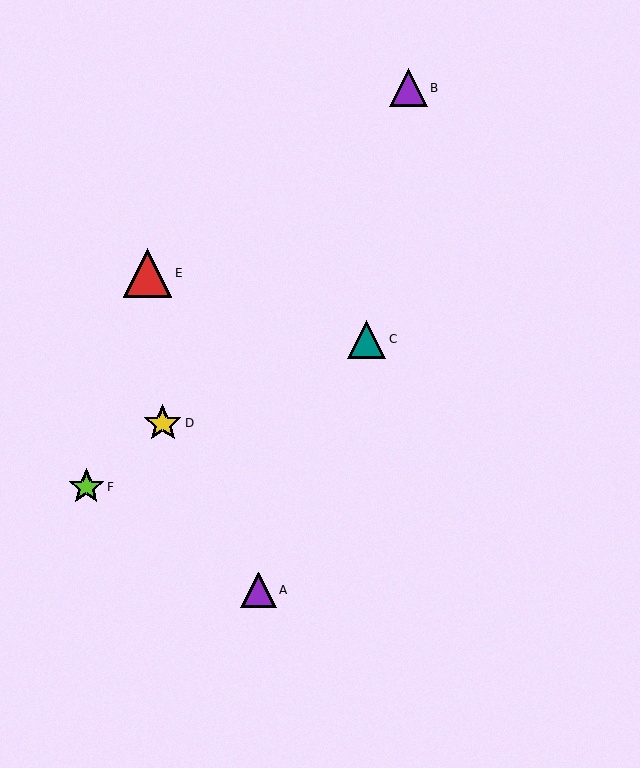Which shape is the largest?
The red triangle (labeled E) is the largest.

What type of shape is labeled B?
Shape B is a purple triangle.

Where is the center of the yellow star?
The center of the yellow star is at (163, 423).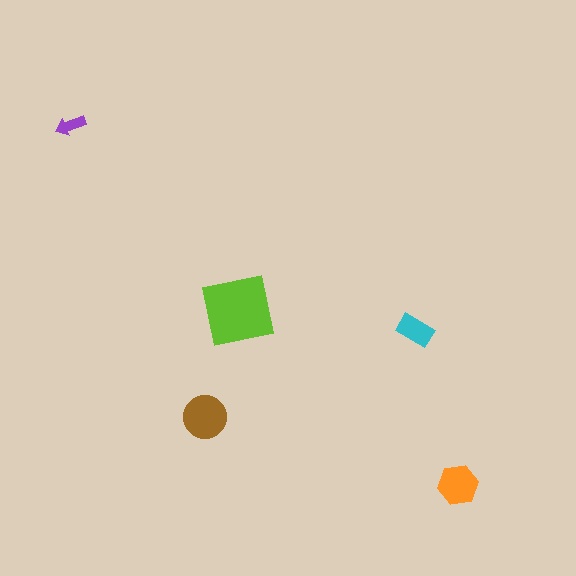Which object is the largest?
The lime square.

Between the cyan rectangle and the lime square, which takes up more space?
The lime square.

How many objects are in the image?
There are 5 objects in the image.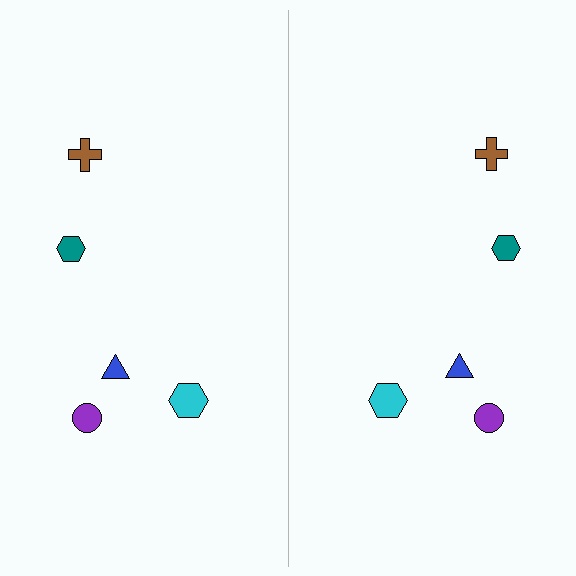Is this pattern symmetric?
Yes, this pattern has bilateral (reflection) symmetry.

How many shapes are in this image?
There are 10 shapes in this image.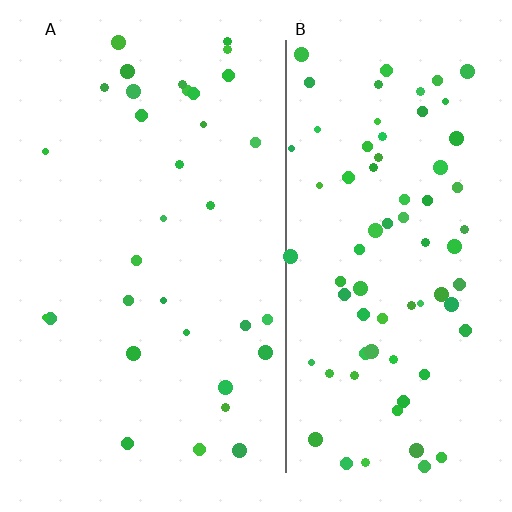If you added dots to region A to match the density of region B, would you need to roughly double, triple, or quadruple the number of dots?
Approximately double.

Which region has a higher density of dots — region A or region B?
B (the right).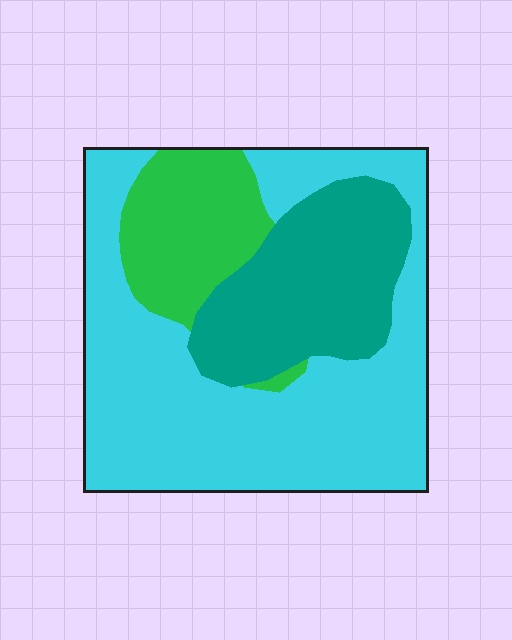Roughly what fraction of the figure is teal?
Teal covers 25% of the figure.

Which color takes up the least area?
Green, at roughly 15%.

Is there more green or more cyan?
Cyan.